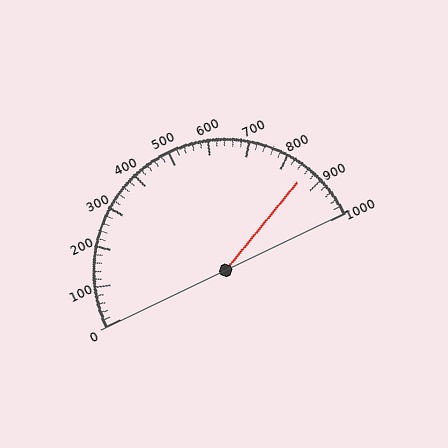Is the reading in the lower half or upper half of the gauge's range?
The reading is in the upper half of the range (0 to 1000).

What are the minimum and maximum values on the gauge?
The gauge ranges from 0 to 1000.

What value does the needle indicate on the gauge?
The needle indicates approximately 860.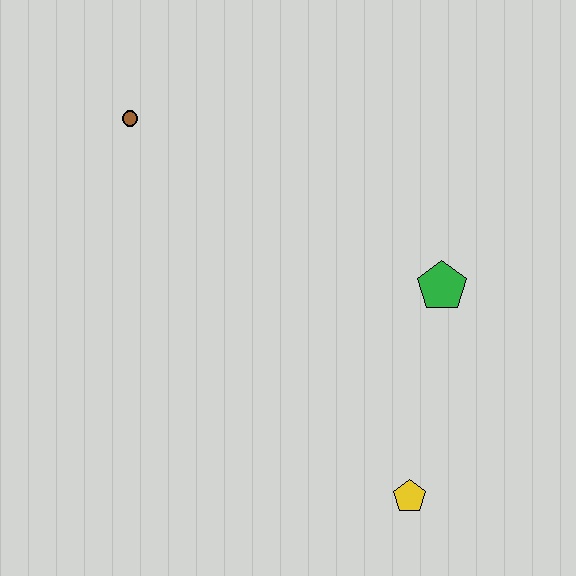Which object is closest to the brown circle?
The green pentagon is closest to the brown circle.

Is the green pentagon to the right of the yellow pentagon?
Yes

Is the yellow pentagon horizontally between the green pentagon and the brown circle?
Yes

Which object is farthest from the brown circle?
The yellow pentagon is farthest from the brown circle.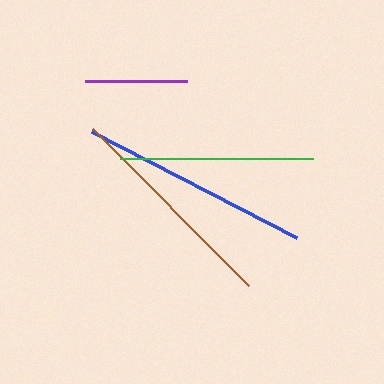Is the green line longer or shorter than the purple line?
The green line is longer than the purple line.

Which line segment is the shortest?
The purple line is the shortest at approximately 102 pixels.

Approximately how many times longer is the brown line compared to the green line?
The brown line is approximately 1.1 times the length of the green line.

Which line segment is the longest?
The blue line is the longest at approximately 231 pixels.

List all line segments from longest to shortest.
From longest to shortest: blue, brown, green, purple.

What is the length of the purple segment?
The purple segment is approximately 102 pixels long.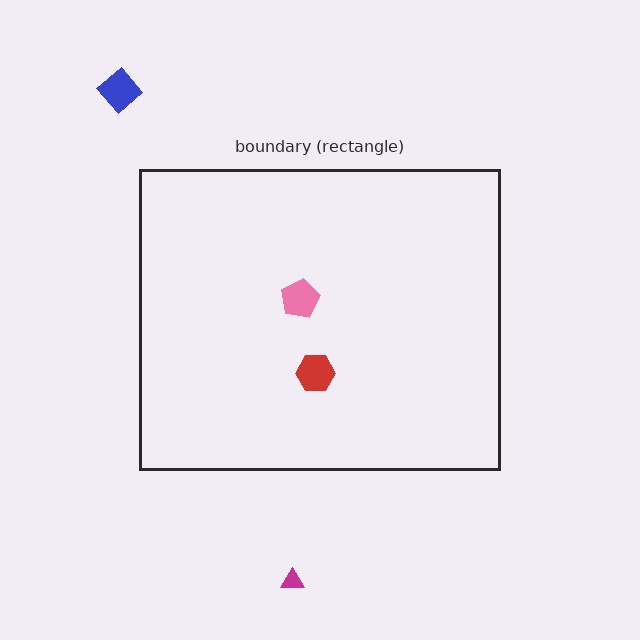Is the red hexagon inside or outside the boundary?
Inside.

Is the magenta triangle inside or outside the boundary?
Outside.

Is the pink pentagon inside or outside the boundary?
Inside.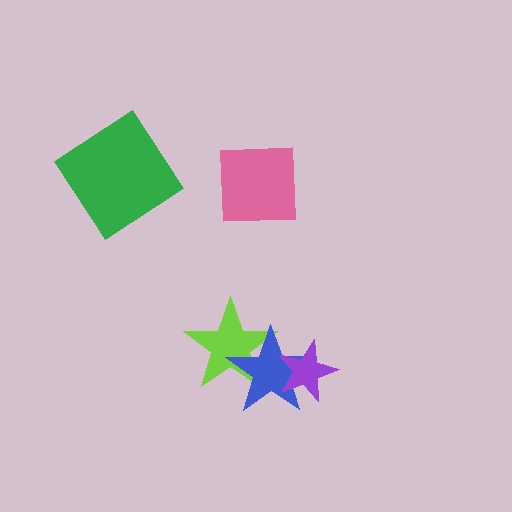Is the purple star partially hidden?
No, no other shape covers it.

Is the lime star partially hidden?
Yes, it is partially covered by another shape.